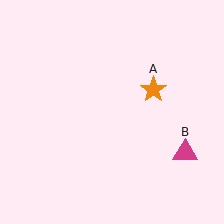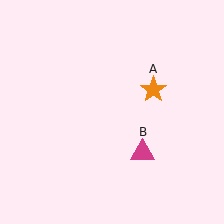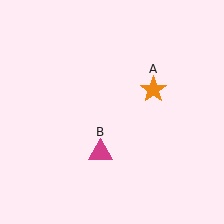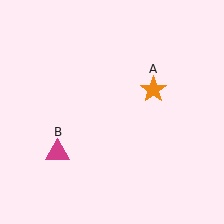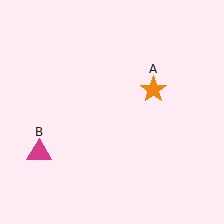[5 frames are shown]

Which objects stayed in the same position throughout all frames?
Orange star (object A) remained stationary.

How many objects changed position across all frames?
1 object changed position: magenta triangle (object B).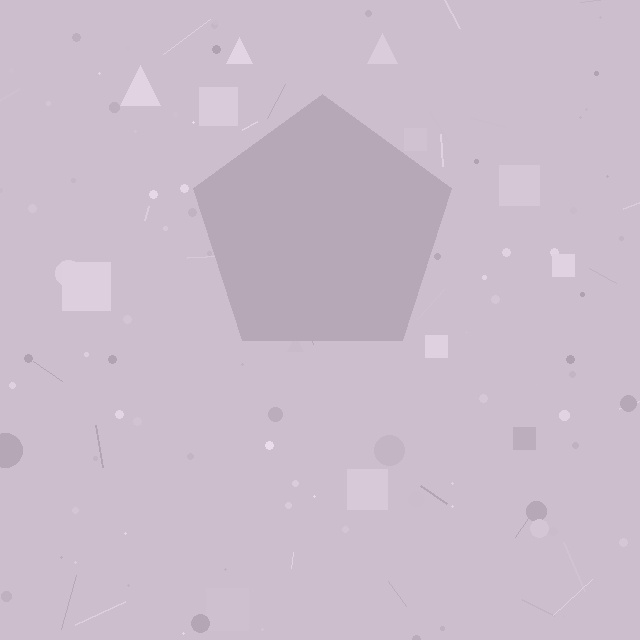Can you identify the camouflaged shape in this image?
The camouflaged shape is a pentagon.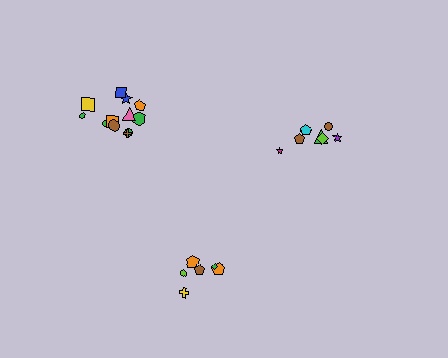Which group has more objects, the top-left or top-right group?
The top-left group.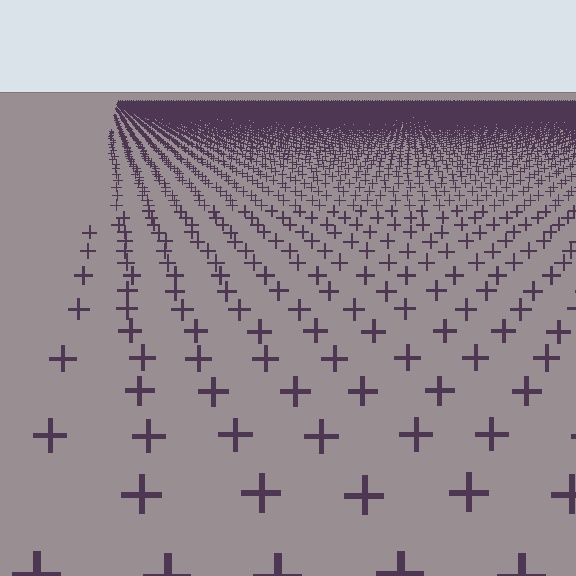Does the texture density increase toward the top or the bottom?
Density increases toward the top.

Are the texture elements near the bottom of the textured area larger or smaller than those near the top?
Larger. Near the bottom, elements are closer to the viewer and appear at a bigger on-screen size.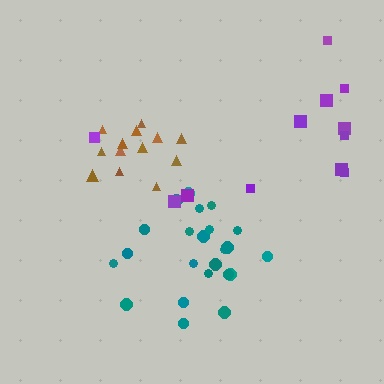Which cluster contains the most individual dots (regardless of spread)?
Teal (23).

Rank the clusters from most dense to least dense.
brown, teal, purple.